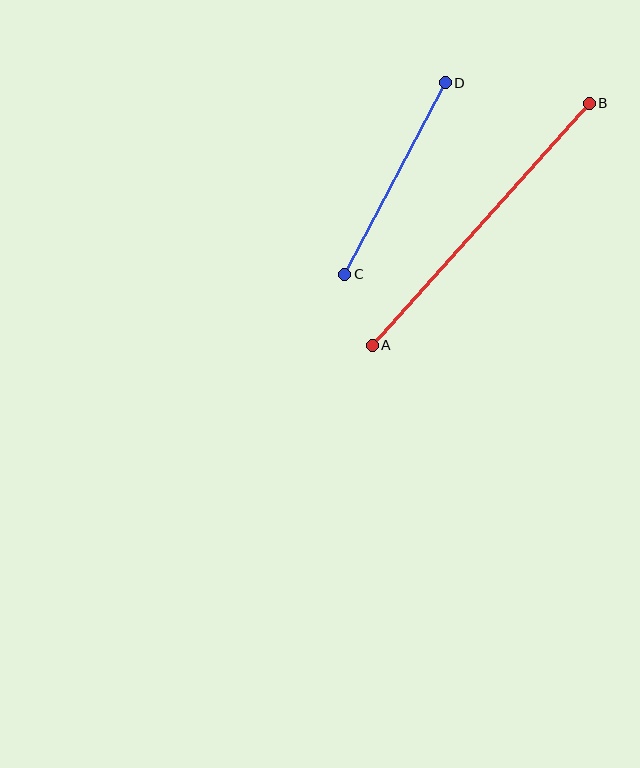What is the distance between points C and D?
The distance is approximately 216 pixels.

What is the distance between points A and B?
The distance is approximately 325 pixels.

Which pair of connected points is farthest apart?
Points A and B are farthest apart.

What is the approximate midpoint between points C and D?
The midpoint is at approximately (395, 178) pixels.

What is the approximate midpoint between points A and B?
The midpoint is at approximately (481, 224) pixels.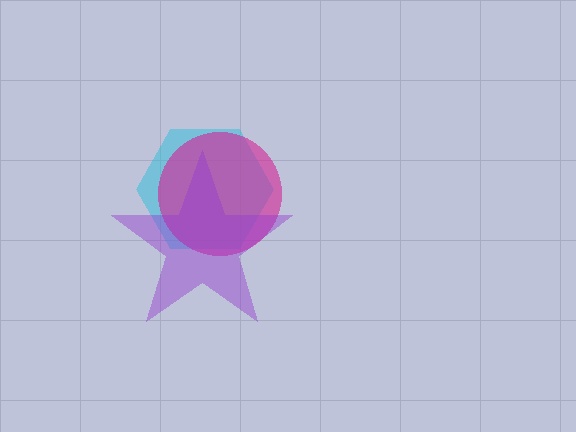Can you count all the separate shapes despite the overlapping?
Yes, there are 3 separate shapes.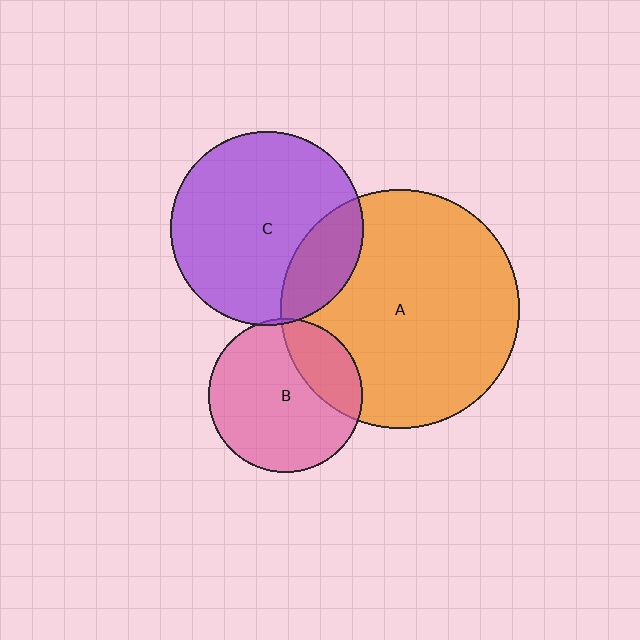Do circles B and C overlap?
Yes.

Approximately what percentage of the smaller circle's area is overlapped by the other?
Approximately 5%.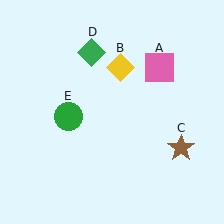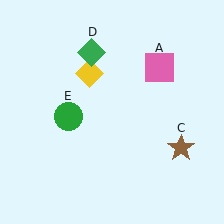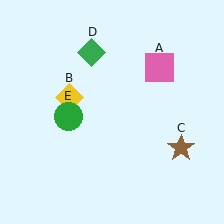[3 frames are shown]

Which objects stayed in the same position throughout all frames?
Pink square (object A) and brown star (object C) and green diamond (object D) and green circle (object E) remained stationary.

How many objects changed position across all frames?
1 object changed position: yellow diamond (object B).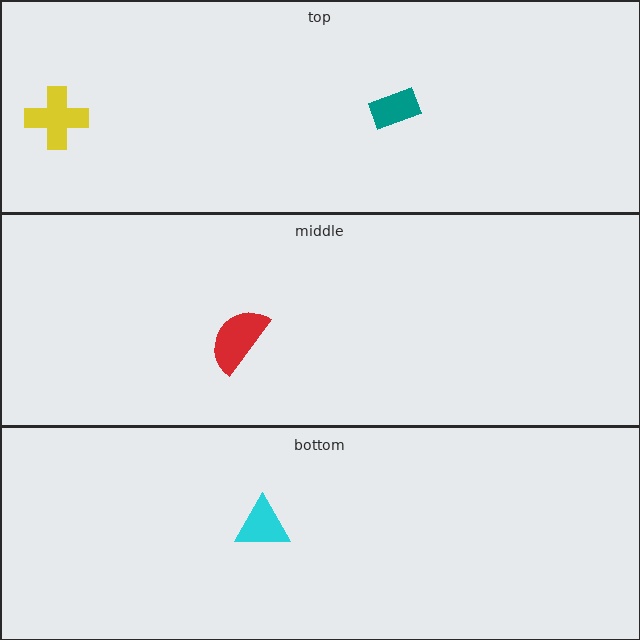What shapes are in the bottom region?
The cyan triangle.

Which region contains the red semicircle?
The middle region.